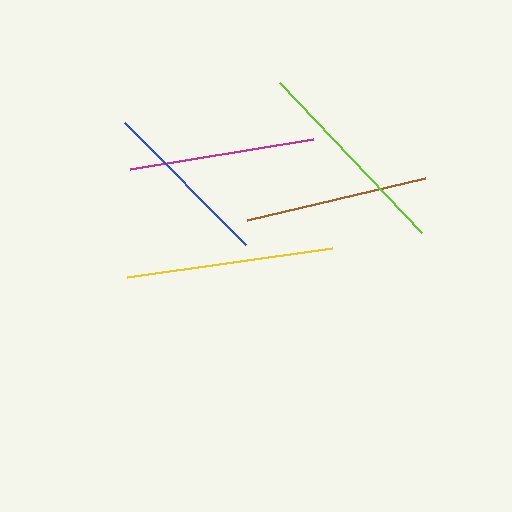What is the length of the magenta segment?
The magenta segment is approximately 185 pixels long.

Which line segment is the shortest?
The blue line is the shortest at approximately 172 pixels.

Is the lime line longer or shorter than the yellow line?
The yellow line is longer than the lime line.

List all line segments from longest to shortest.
From longest to shortest: yellow, lime, magenta, brown, blue.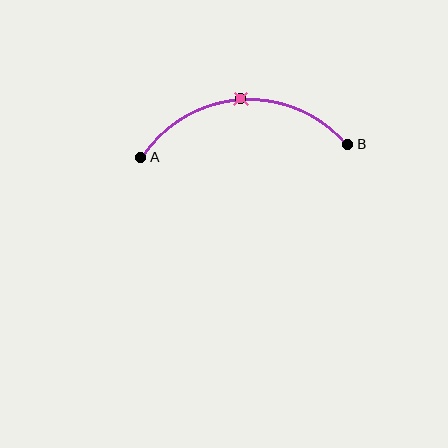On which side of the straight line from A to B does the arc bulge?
The arc bulges above the straight line connecting A and B.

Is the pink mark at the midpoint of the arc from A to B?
Yes. The pink mark lies on the arc at equal arc-length from both A and B — it is the arc midpoint.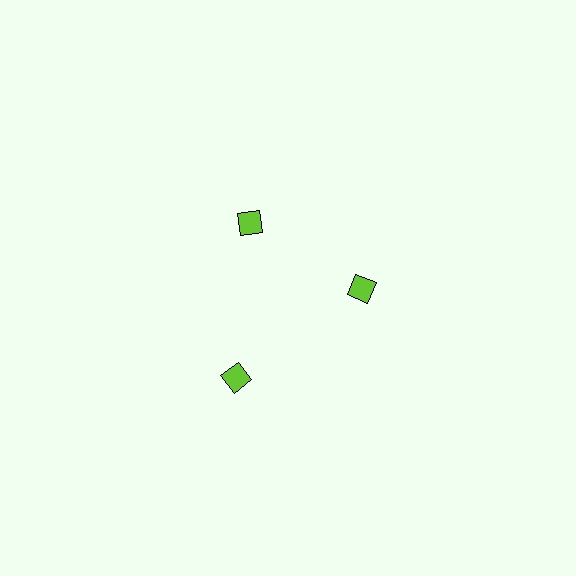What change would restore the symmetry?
The symmetry would be restored by moving it inward, back onto the ring so that all 3 diamonds sit at equal angles and equal distance from the center.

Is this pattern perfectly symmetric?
No. The 3 lime diamonds are arranged in a ring, but one element near the 7 o'clock position is pushed outward from the center, breaking the 3-fold rotational symmetry.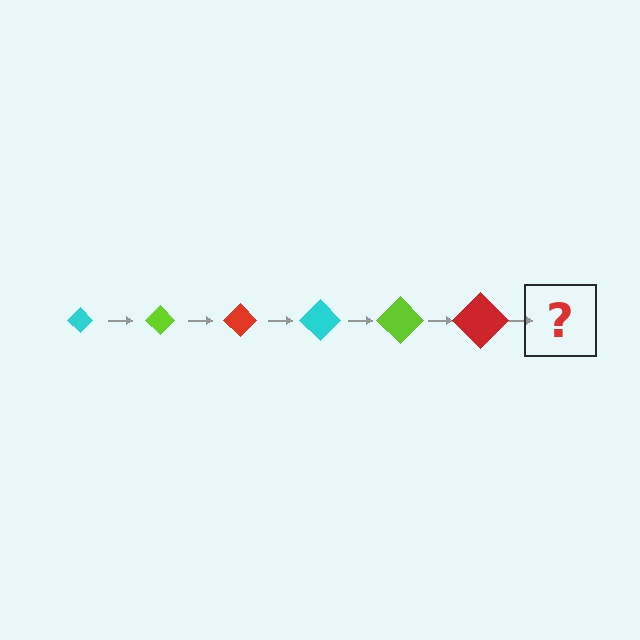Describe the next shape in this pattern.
It should be a cyan diamond, larger than the previous one.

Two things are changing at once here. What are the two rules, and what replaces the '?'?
The two rules are that the diamond grows larger each step and the color cycles through cyan, lime, and red. The '?' should be a cyan diamond, larger than the previous one.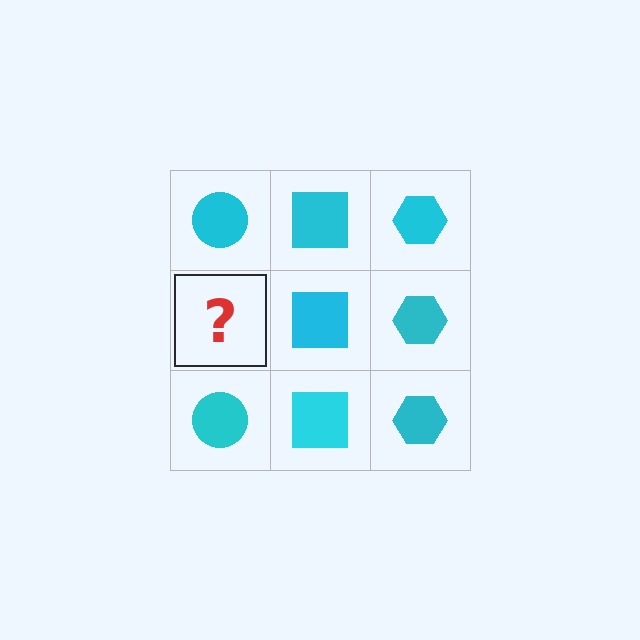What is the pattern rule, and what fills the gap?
The rule is that each column has a consistent shape. The gap should be filled with a cyan circle.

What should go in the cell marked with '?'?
The missing cell should contain a cyan circle.